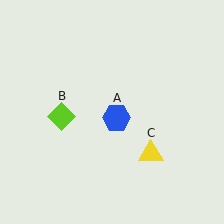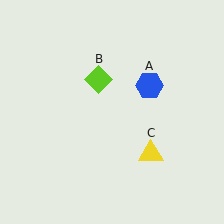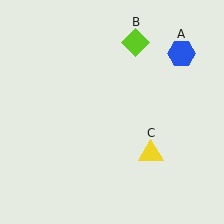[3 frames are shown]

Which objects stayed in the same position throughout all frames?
Yellow triangle (object C) remained stationary.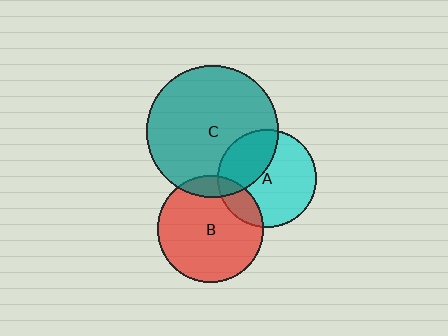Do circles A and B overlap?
Yes.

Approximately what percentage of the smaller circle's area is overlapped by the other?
Approximately 15%.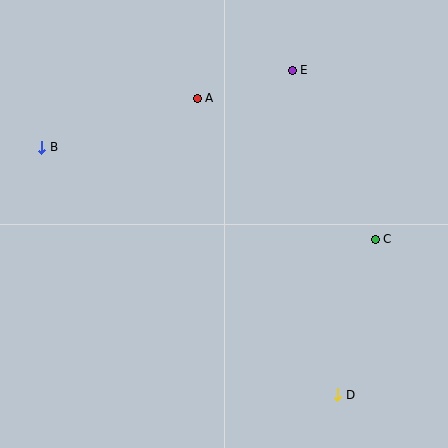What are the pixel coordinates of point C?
Point C is at (375, 239).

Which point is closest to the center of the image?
Point A at (197, 98) is closest to the center.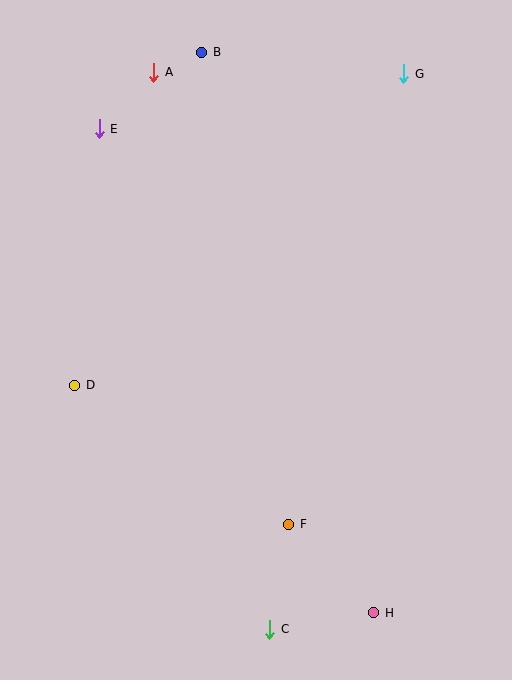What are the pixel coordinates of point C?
Point C is at (270, 629).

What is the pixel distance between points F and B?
The distance between F and B is 480 pixels.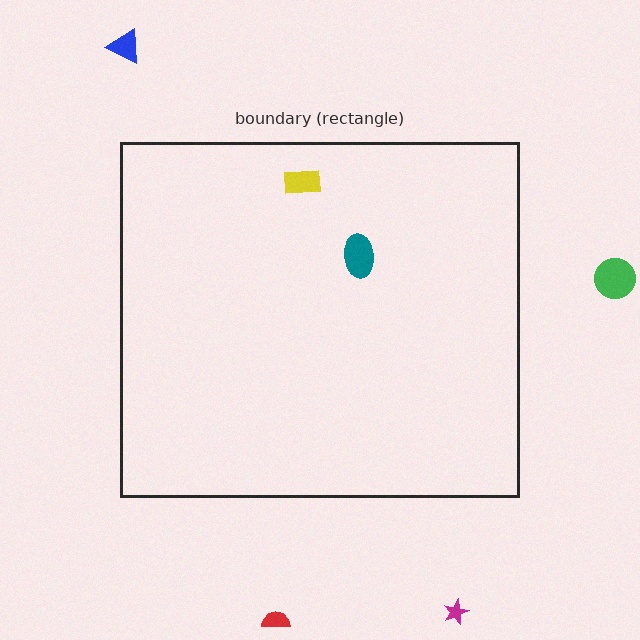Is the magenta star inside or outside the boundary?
Outside.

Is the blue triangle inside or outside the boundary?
Outside.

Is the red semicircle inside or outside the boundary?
Outside.